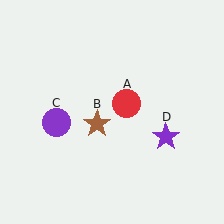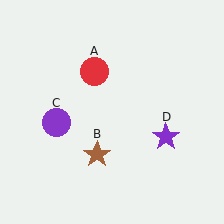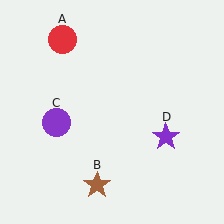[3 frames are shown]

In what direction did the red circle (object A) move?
The red circle (object A) moved up and to the left.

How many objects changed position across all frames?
2 objects changed position: red circle (object A), brown star (object B).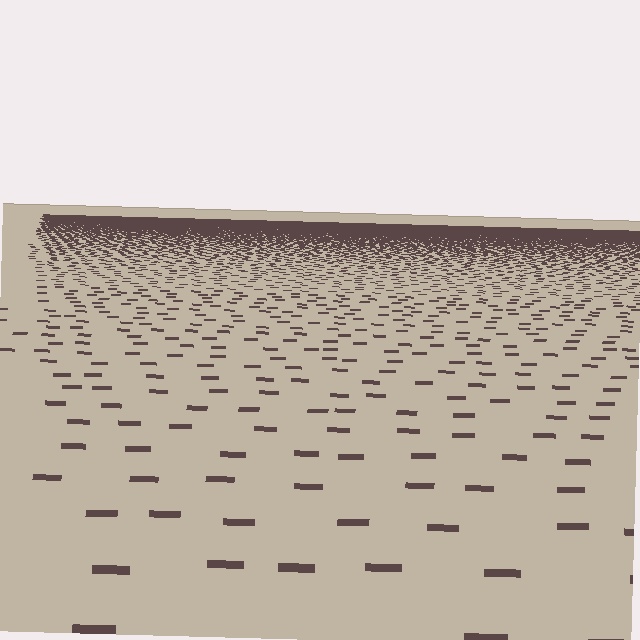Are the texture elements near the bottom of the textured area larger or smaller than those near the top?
Larger. Near the bottom, elements are closer to the viewer and appear at a bigger on-screen size.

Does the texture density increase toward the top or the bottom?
Density increases toward the top.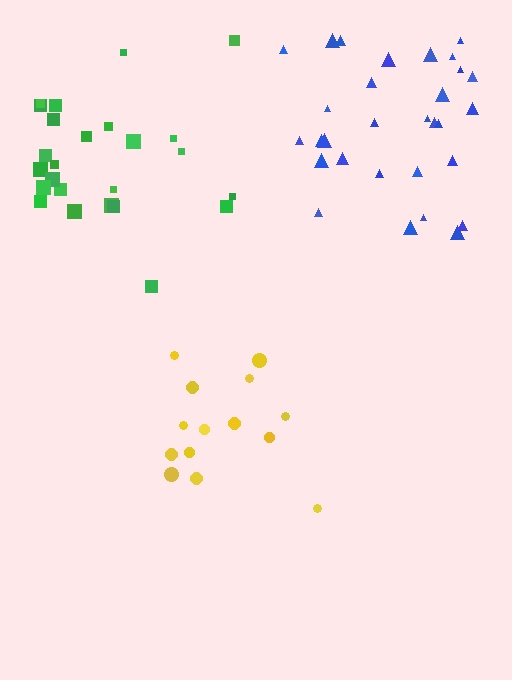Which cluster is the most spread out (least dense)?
Yellow.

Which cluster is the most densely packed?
Green.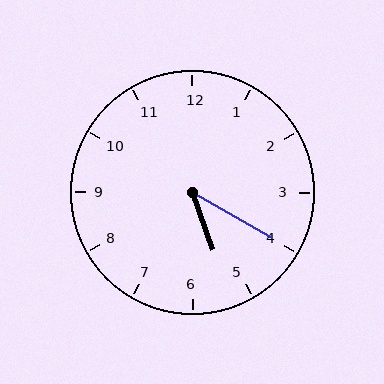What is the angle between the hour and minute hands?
Approximately 40 degrees.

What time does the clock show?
5:20.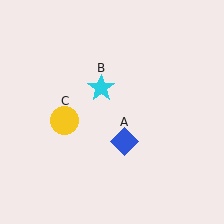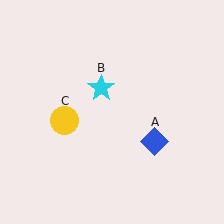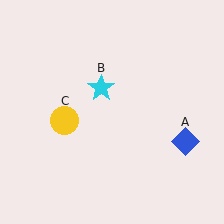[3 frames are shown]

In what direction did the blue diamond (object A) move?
The blue diamond (object A) moved right.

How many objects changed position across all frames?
1 object changed position: blue diamond (object A).